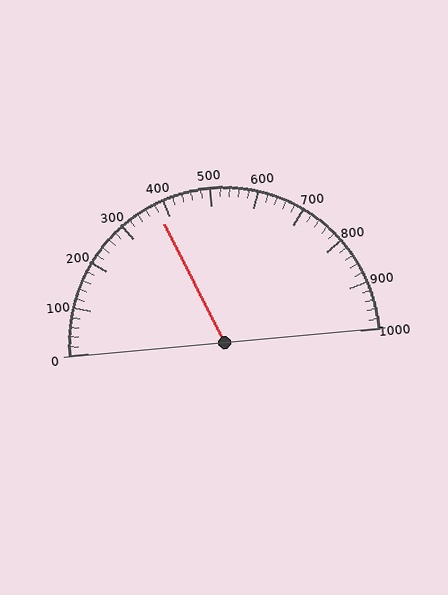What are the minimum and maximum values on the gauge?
The gauge ranges from 0 to 1000.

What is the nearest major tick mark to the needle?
The nearest major tick mark is 400.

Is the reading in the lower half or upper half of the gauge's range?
The reading is in the lower half of the range (0 to 1000).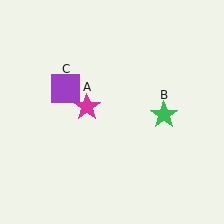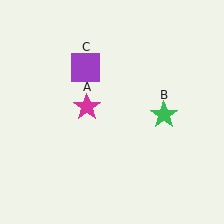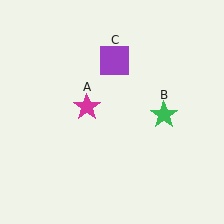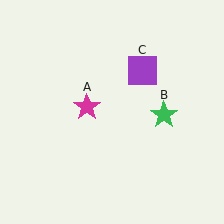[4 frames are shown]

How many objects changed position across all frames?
1 object changed position: purple square (object C).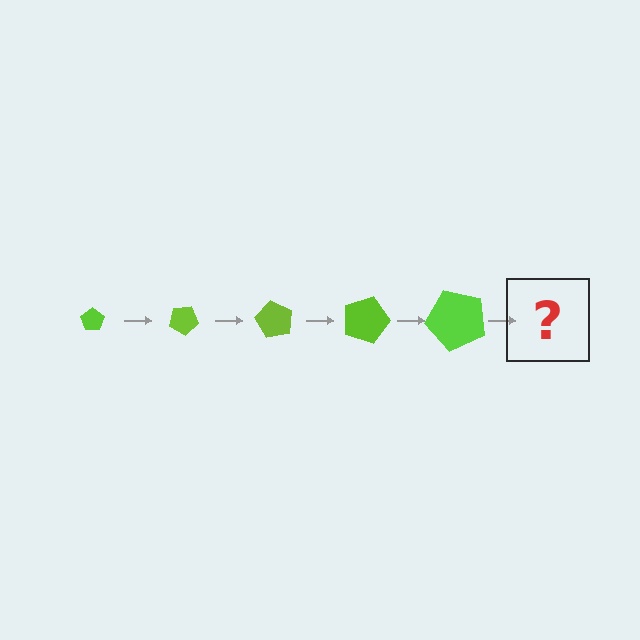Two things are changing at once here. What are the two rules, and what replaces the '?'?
The two rules are that the pentagon grows larger each step and it rotates 30 degrees each step. The '?' should be a pentagon, larger than the previous one and rotated 150 degrees from the start.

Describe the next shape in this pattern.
It should be a pentagon, larger than the previous one and rotated 150 degrees from the start.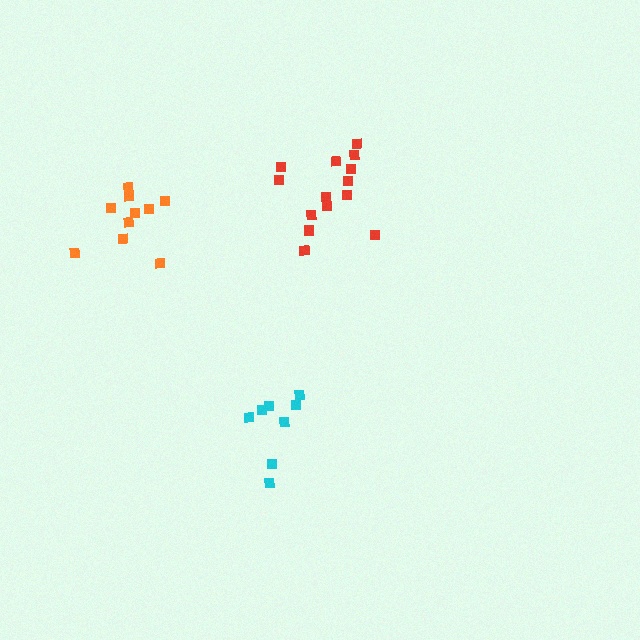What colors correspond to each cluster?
The clusters are colored: cyan, red, orange.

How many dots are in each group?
Group 1: 8 dots, Group 2: 14 dots, Group 3: 10 dots (32 total).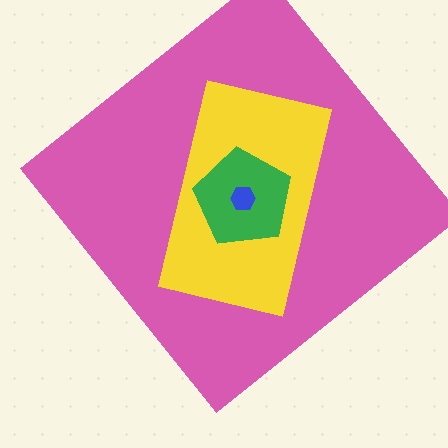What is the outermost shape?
The pink diamond.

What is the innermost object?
The blue hexagon.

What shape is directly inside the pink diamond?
The yellow rectangle.